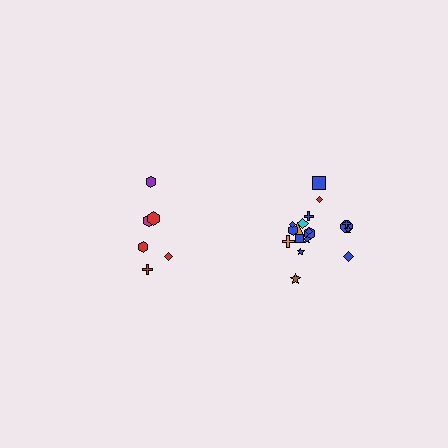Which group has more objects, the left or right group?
The right group.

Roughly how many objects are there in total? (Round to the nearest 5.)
Roughly 25 objects in total.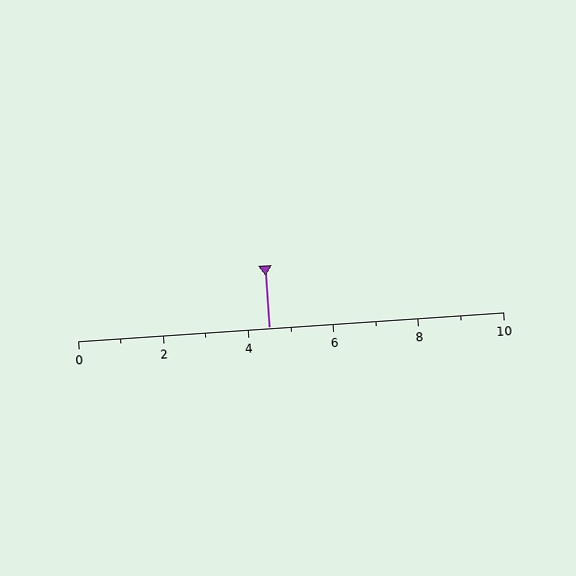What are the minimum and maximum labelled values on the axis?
The axis runs from 0 to 10.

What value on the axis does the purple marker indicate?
The marker indicates approximately 4.5.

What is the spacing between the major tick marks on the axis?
The major ticks are spaced 2 apart.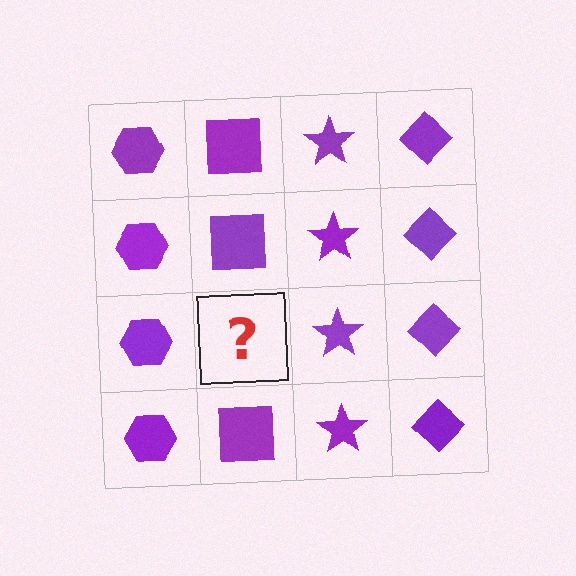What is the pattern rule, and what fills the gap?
The rule is that each column has a consistent shape. The gap should be filled with a purple square.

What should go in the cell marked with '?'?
The missing cell should contain a purple square.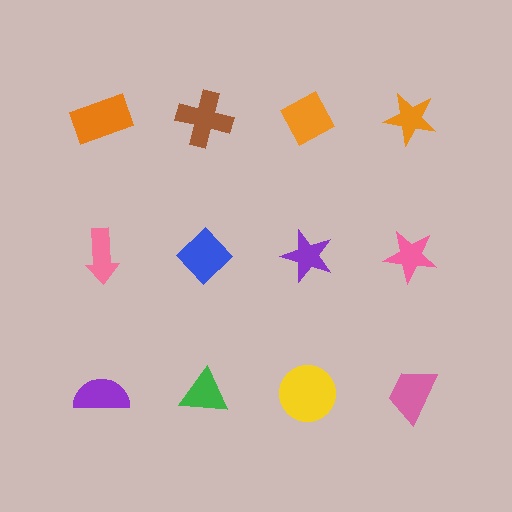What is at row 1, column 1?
An orange rectangle.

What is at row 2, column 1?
A pink arrow.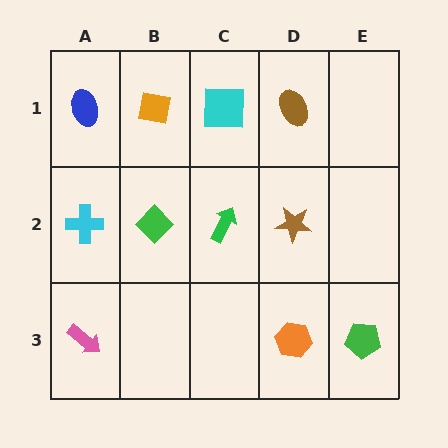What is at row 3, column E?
A green pentagon.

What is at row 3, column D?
An orange hexagon.